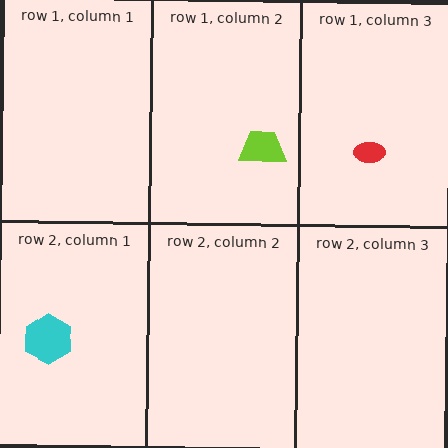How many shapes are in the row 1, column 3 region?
1.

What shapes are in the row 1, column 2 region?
The lime trapezoid.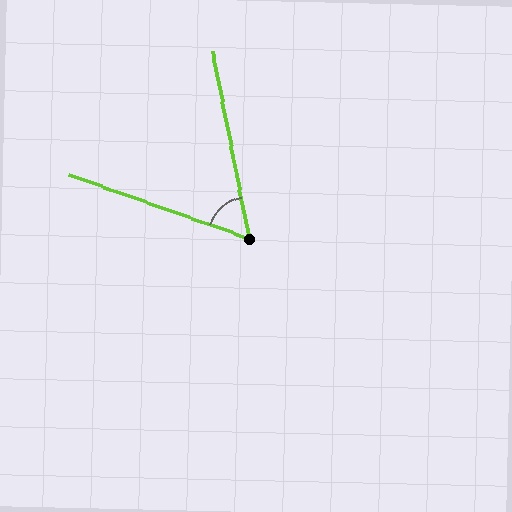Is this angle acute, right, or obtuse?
It is acute.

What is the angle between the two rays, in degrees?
Approximately 60 degrees.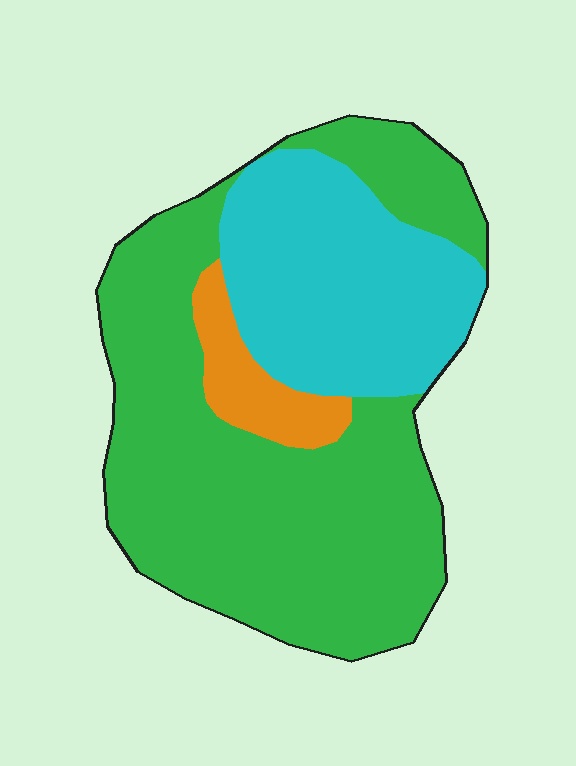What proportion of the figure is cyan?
Cyan takes up between a sixth and a third of the figure.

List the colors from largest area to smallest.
From largest to smallest: green, cyan, orange.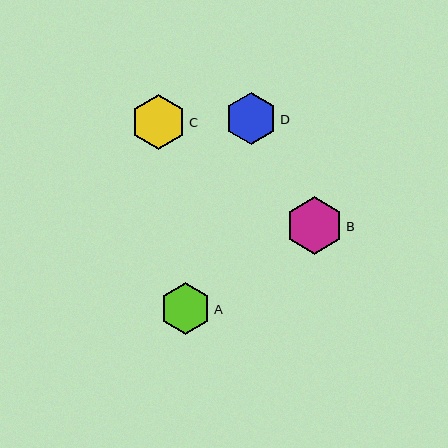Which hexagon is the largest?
Hexagon B is the largest with a size of approximately 57 pixels.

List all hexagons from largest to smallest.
From largest to smallest: B, C, A, D.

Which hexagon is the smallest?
Hexagon D is the smallest with a size of approximately 52 pixels.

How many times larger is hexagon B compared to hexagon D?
Hexagon B is approximately 1.1 times the size of hexagon D.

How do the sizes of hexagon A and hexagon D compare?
Hexagon A and hexagon D are approximately the same size.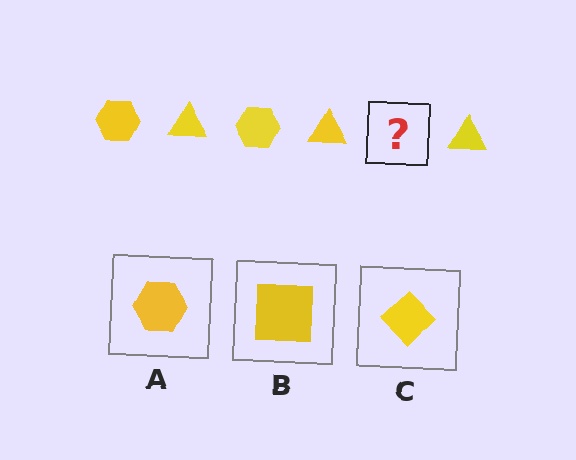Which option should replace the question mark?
Option A.